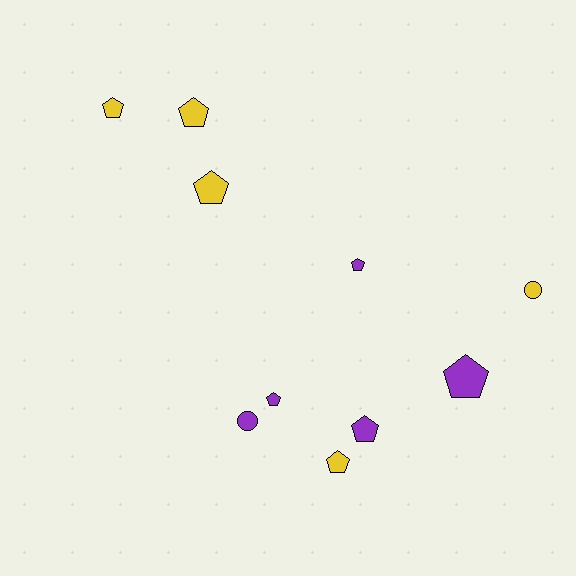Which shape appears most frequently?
Pentagon, with 8 objects.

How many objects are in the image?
There are 10 objects.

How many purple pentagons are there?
There are 4 purple pentagons.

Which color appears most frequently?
Yellow, with 5 objects.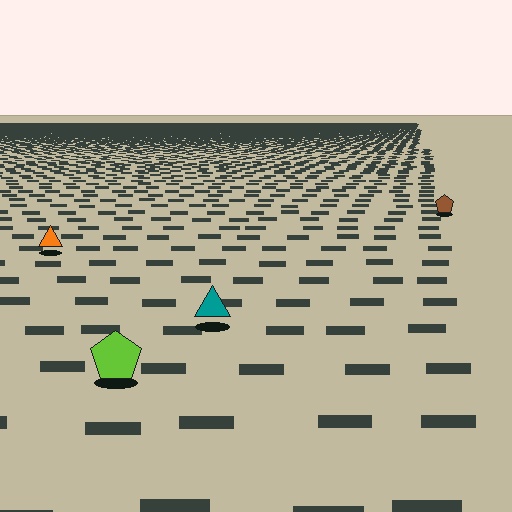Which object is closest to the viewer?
The lime pentagon is closest. The texture marks near it are larger and more spread out.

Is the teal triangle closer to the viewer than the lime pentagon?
No. The lime pentagon is closer — you can tell from the texture gradient: the ground texture is coarser near it.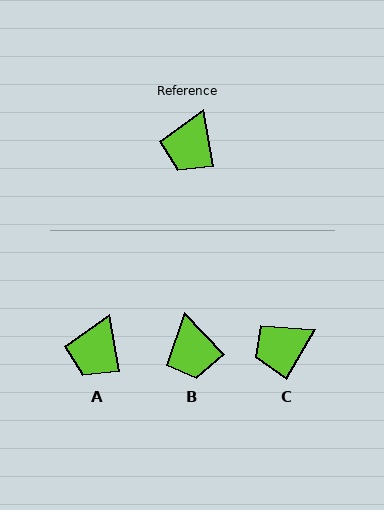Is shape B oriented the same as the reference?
No, it is off by about 35 degrees.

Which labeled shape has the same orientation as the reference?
A.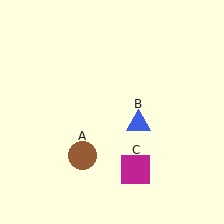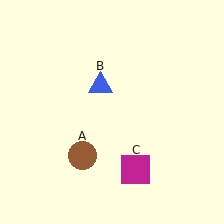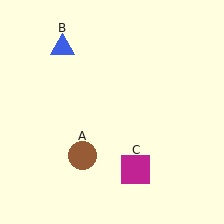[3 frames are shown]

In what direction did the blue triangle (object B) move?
The blue triangle (object B) moved up and to the left.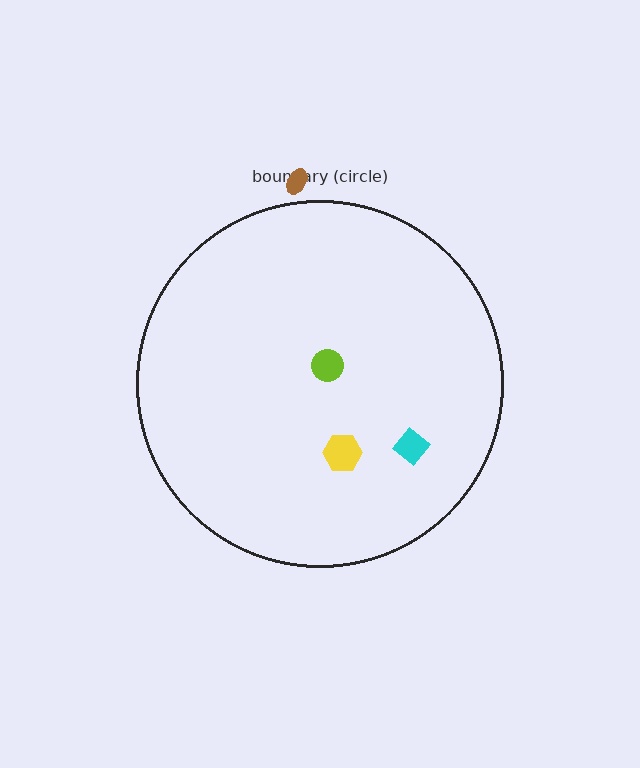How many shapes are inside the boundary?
3 inside, 1 outside.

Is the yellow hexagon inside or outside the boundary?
Inside.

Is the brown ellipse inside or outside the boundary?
Outside.